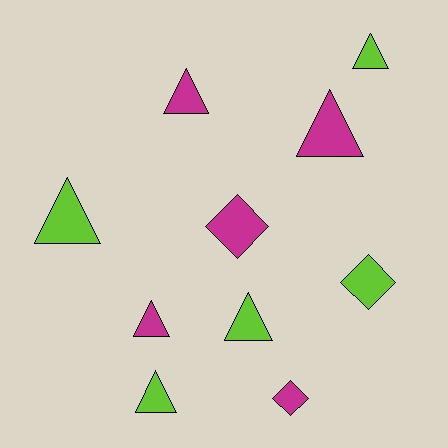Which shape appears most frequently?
Triangle, with 7 objects.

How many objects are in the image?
There are 10 objects.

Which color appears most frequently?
Lime, with 5 objects.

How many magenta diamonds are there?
There are 2 magenta diamonds.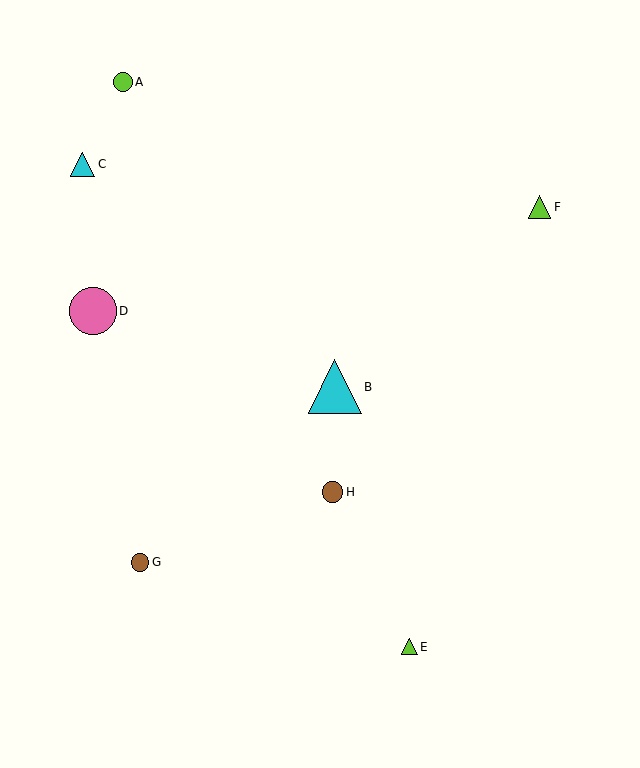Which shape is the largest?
The cyan triangle (labeled B) is the largest.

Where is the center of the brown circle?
The center of the brown circle is at (140, 562).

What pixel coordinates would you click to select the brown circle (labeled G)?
Click at (140, 562) to select the brown circle G.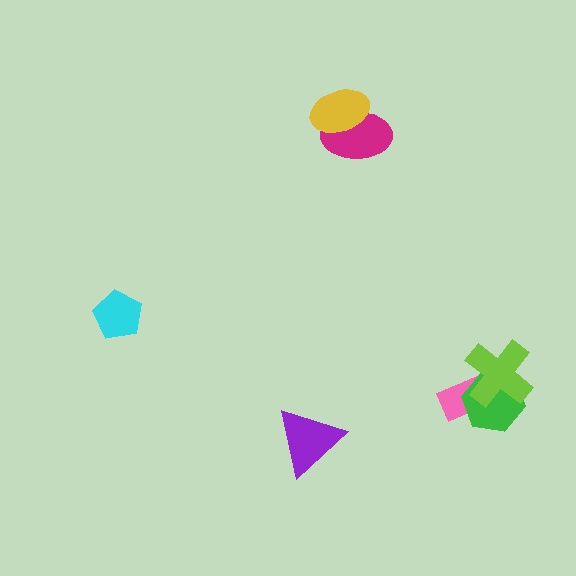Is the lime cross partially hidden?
No, no other shape covers it.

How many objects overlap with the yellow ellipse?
1 object overlaps with the yellow ellipse.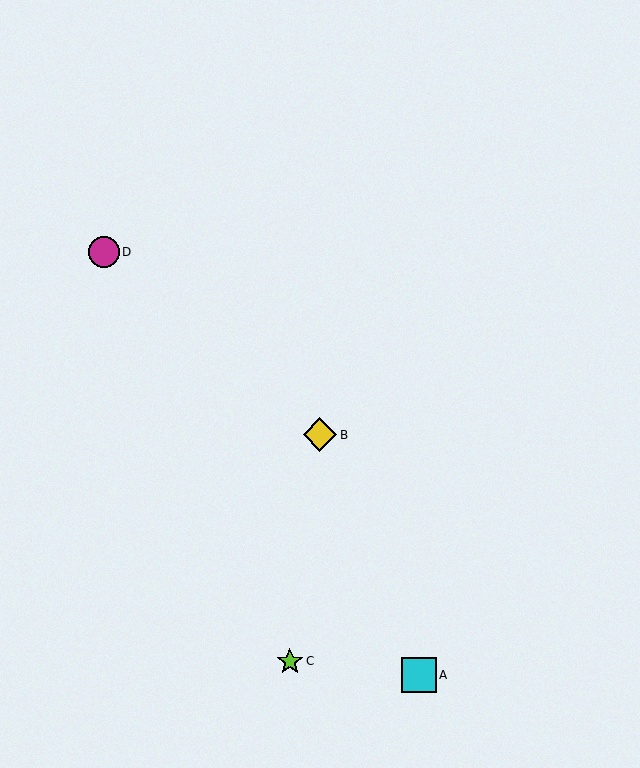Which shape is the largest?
The cyan square (labeled A) is the largest.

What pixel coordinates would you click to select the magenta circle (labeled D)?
Click at (104, 252) to select the magenta circle D.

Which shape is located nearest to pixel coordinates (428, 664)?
The cyan square (labeled A) at (419, 675) is nearest to that location.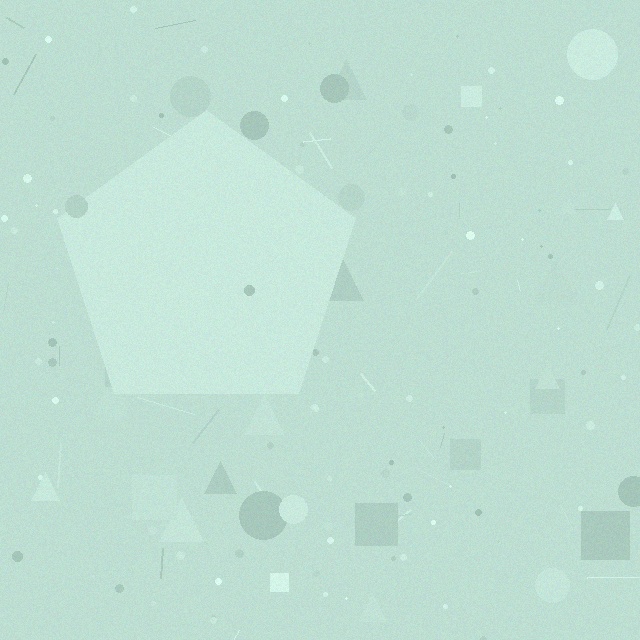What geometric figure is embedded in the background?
A pentagon is embedded in the background.